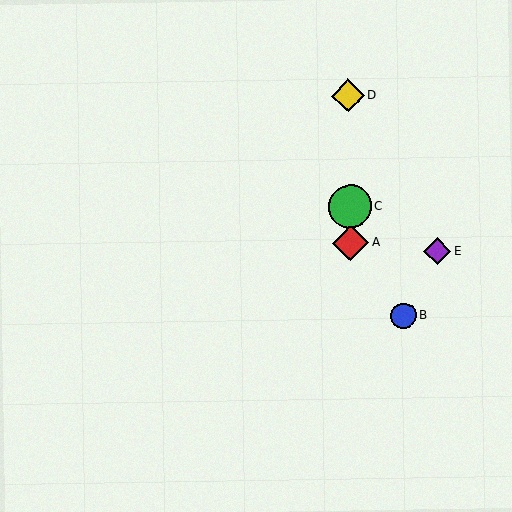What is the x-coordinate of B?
Object B is at x≈403.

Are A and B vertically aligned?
No, A is at x≈351 and B is at x≈403.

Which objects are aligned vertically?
Objects A, C, D are aligned vertically.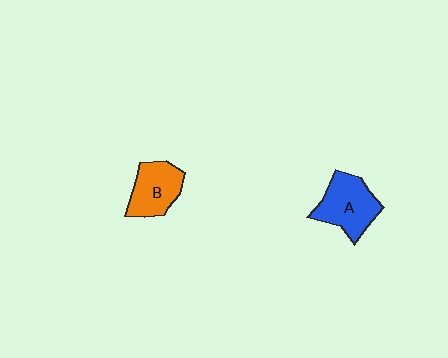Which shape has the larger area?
Shape A (blue).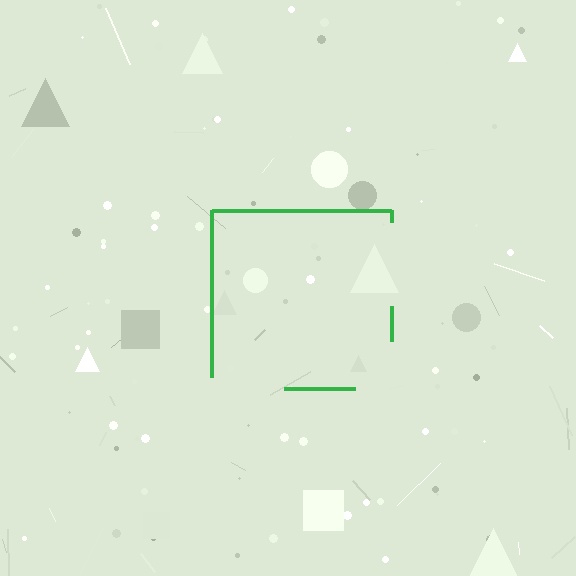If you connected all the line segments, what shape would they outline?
They would outline a square.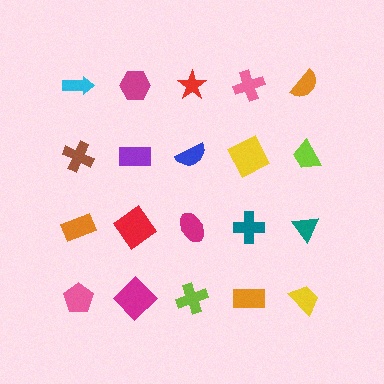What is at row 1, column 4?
A pink cross.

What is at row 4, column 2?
A magenta diamond.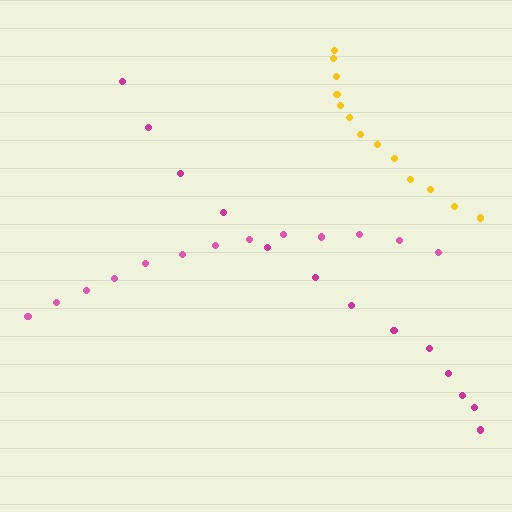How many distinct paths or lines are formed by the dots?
There are 3 distinct paths.